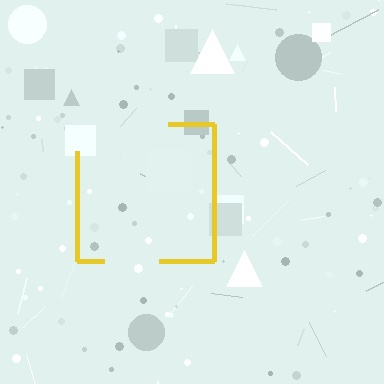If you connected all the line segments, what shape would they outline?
They would outline a square.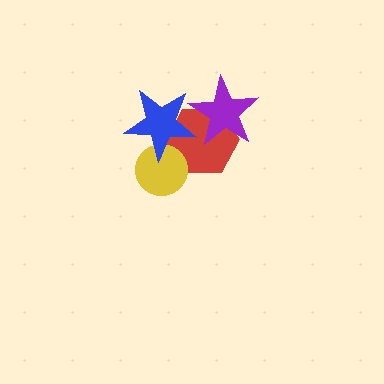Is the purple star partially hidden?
Yes, it is partially covered by another shape.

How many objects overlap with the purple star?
2 objects overlap with the purple star.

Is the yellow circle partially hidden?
Yes, it is partially covered by another shape.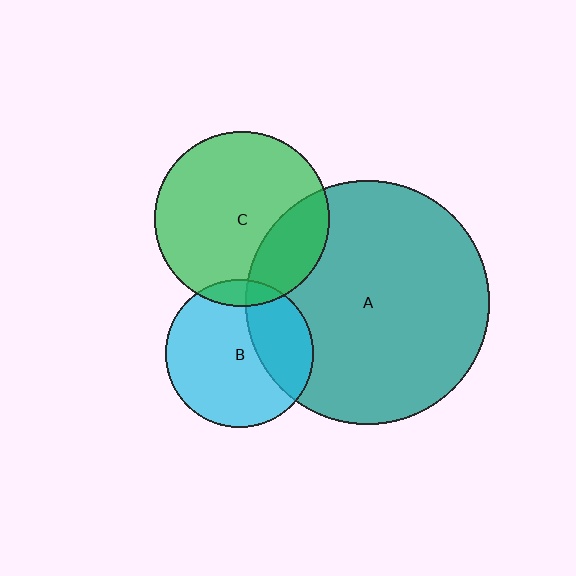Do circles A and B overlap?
Yes.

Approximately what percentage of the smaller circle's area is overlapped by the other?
Approximately 30%.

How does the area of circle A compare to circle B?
Approximately 2.7 times.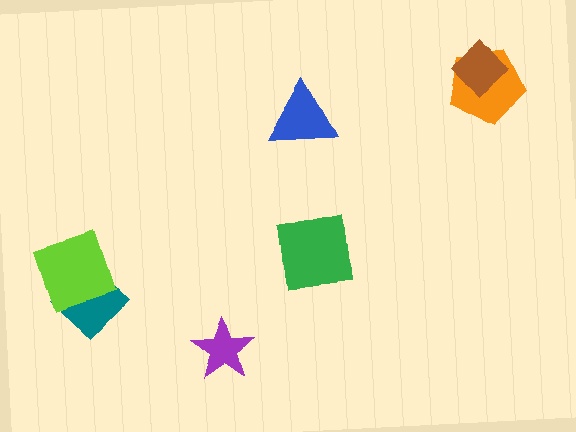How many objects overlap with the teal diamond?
1 object overlaps with the teal diamond.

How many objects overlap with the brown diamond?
1 object overlaps with the brown diamond.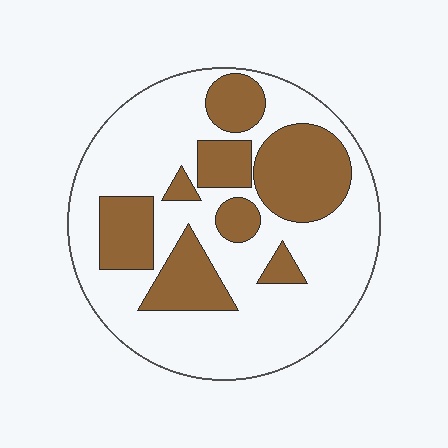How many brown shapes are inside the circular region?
8.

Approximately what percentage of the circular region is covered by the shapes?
Approximately 35%.